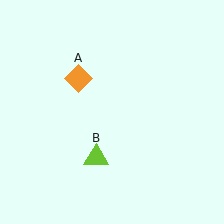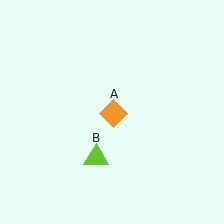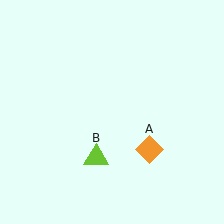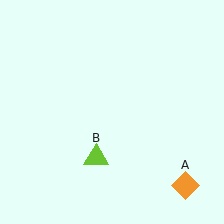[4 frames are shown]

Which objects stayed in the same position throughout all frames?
Lime triangle (object B) remained stationary.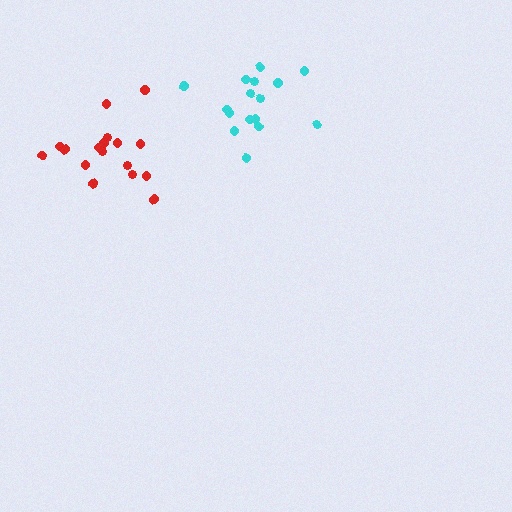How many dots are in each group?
Group 1: 16 dots, Group 2: 17 dots (33 total).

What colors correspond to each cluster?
The clusters are colored: cyan, red.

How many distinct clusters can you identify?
There are 2 distinct clusters.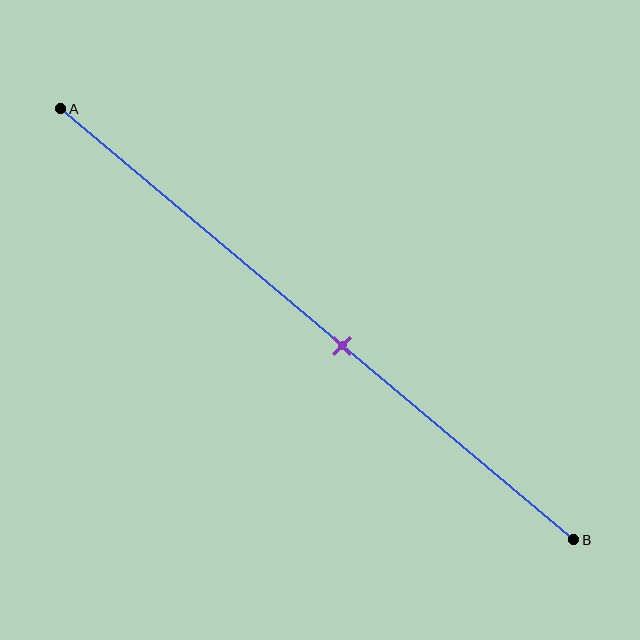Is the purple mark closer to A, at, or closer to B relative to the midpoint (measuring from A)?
The purple mark is closer to point B than the midpoint of segment AB.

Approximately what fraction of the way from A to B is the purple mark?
The purple mark is approximately 55% of the way from A to B.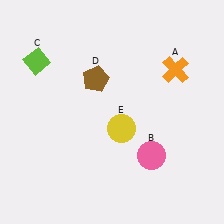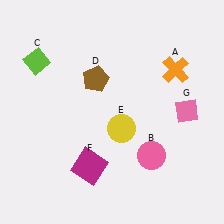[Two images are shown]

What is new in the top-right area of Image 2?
A pink diamond (G) was added in the top-right area of Image 2.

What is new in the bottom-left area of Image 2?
A magenta square (F) was added in the bottom-left area of Image 2.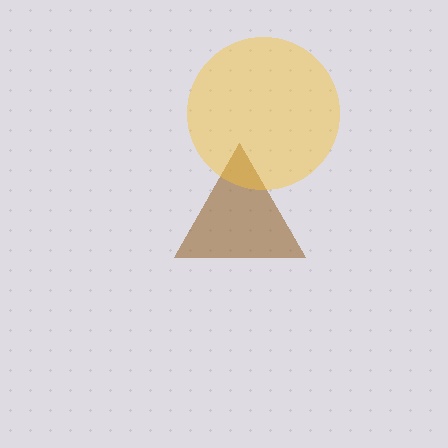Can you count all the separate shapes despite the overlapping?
Yes, there are 2 separate shapes.